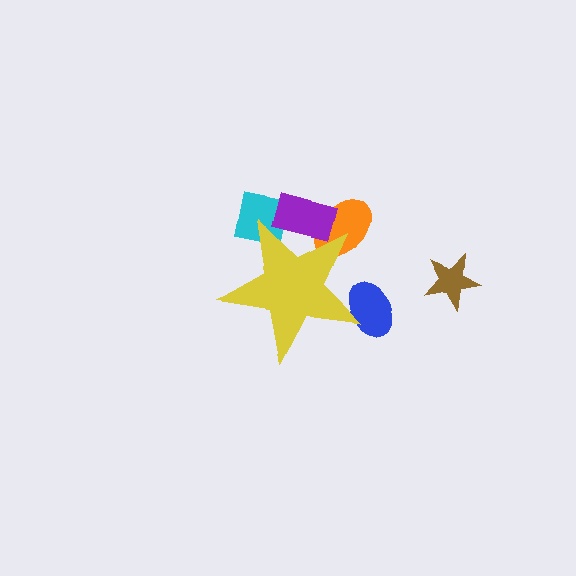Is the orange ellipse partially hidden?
Yes, the orange ellipse is partially hidden behind the yellow star.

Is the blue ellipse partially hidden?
Yes, the blue ellipse is partially hidden behind the yellow star.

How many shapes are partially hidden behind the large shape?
4 shapes are partially hidden.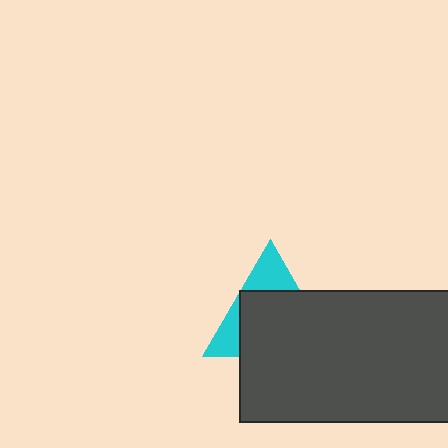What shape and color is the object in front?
The object in front is a dark gray rectangle.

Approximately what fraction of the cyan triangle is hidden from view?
Roughly 66% of the cyan triangle is hidden behind the dark gray rectangle.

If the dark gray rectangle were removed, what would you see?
You would see the complete cyan triangle.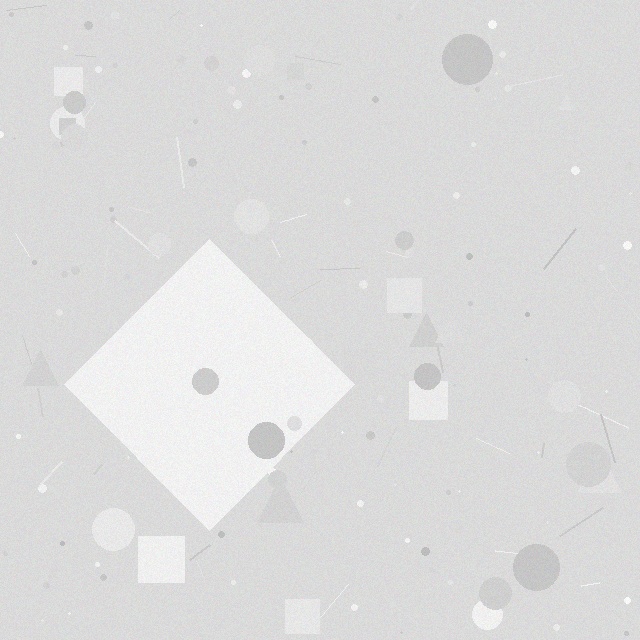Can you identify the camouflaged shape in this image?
The camouflaged shape is a diamond.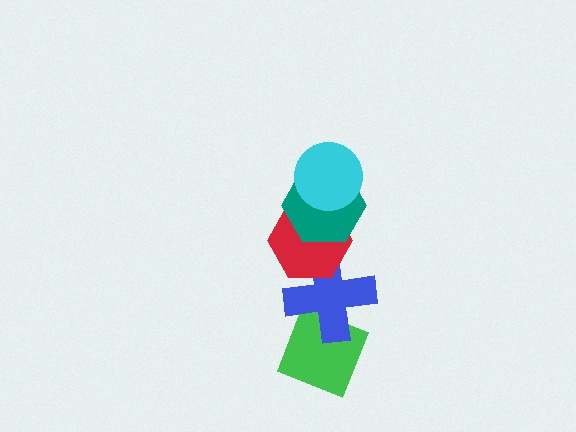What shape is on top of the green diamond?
The blue cross is on top of the green diamond.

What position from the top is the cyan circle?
The cyan circle is 1st from the top.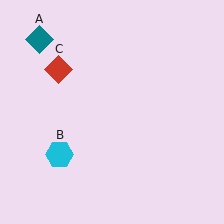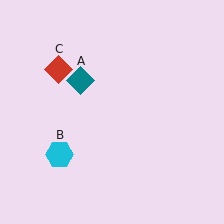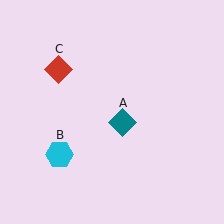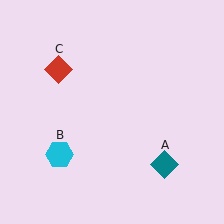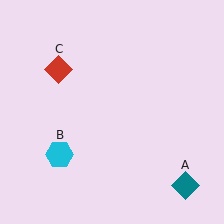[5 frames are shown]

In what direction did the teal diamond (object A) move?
The teal diamond (object A) moved down and to the right.